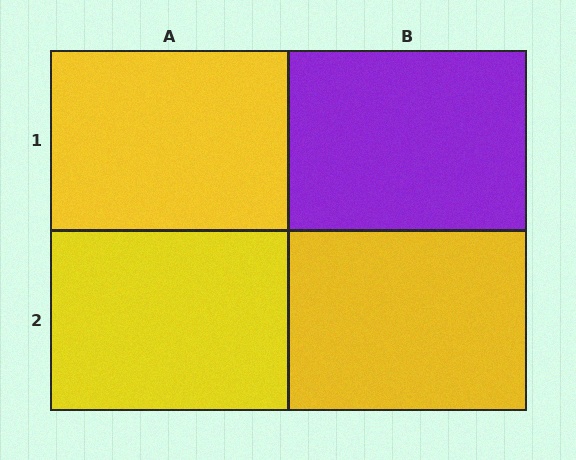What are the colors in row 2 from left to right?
Yellow, yellow.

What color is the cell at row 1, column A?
Yellow.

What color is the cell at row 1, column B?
Purple.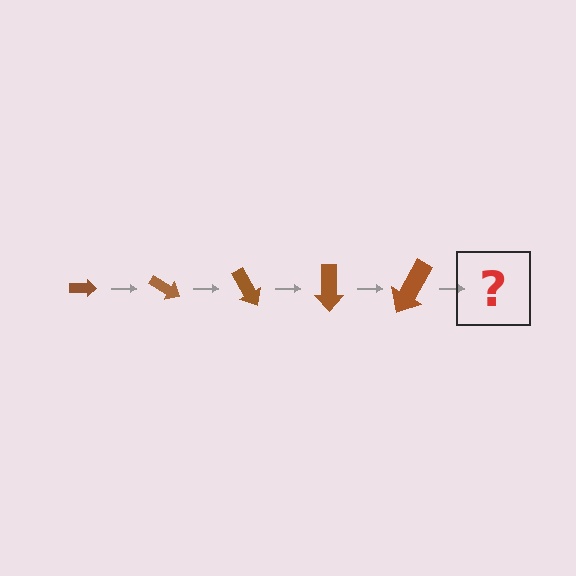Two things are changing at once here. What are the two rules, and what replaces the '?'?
The two rules are that the arrow grows larger each step and it rotates 30 degrees each step. The '?' should be an arrow, larger than the previous one and rotated 150 degrees from the start.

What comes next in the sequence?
The next element should be an arrow, larger than the previous one and rotated 150 degrees from the start.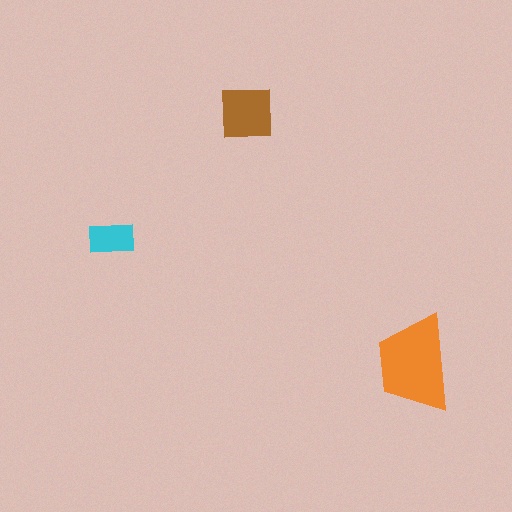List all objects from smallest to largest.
The cyan rectangle, the brown square, the orange trapezoid.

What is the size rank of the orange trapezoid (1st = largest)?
1st.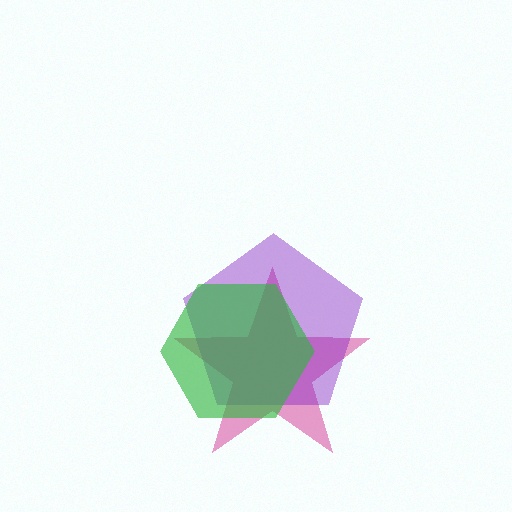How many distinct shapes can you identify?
There are 3 distinct shapes: a magenta star, a purple pentagon, a green hexagon.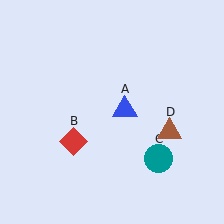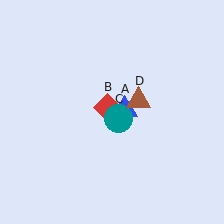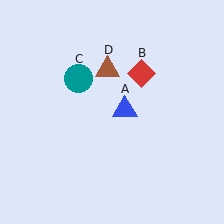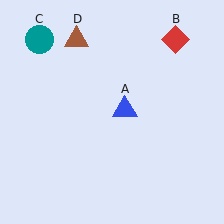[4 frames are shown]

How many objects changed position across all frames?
3 objects changed position: red diamond (object B), teal circle (object C), brown triangle (object D).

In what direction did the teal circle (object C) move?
The teal circle (object C) moved up and to the left.